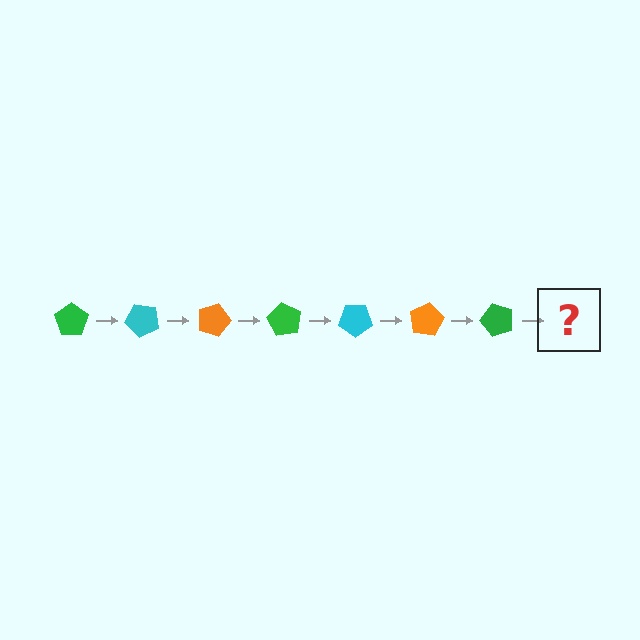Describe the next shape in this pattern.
It should be a cyan pentagon, rotated 315 degrees from the start.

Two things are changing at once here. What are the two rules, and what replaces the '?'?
The two rules are that it rotates 45 degrees each step and the color cycles through green, cyan, and orange. The '?' should be a cyan pentagon, rotated 315 degrees from the start.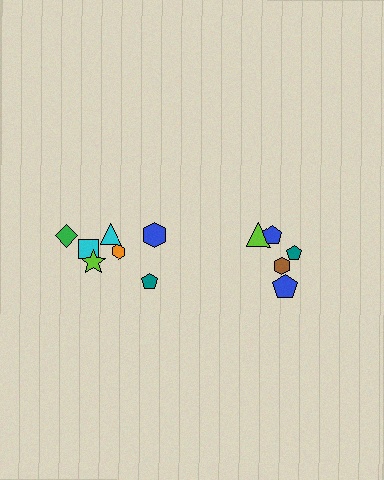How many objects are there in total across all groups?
There are 12 objects.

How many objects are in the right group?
There are 5 objects.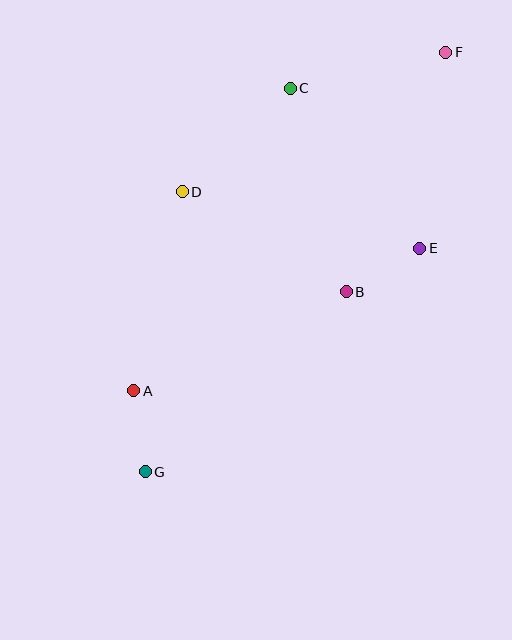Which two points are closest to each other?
Points A and G are closest to each other.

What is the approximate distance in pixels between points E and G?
The distance between E and G is approximately 354 pixels.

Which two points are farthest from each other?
Points F and G are farthest from each other.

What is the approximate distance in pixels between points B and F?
The distance between B and F is approximately 260 pixels.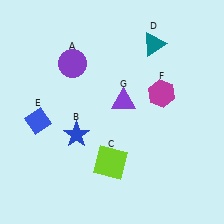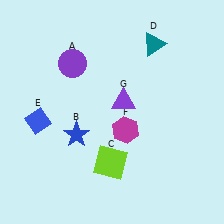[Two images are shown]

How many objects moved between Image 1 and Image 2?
1 object moved between the two images.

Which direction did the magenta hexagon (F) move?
The magenta hexagon (F) moved down.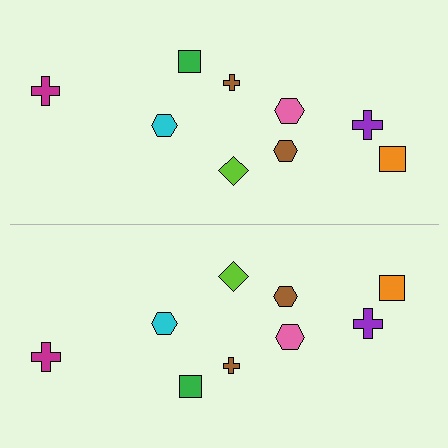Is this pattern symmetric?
Yes, this pattern has bilateral (reflection) symmetry.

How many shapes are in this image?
There are 18 shapes in this image.